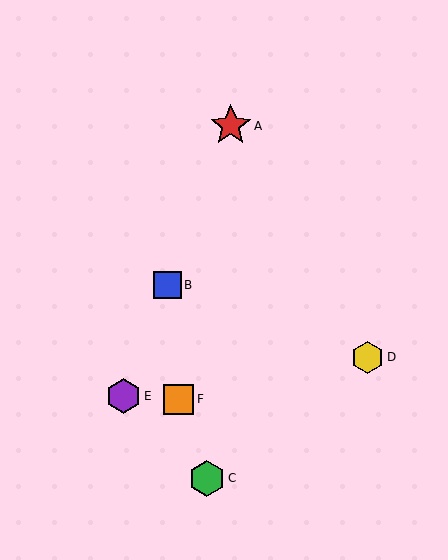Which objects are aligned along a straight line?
Objects A, B, E are aligned along a straight line.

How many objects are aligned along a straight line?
3 objects (A, B, E) are aligned along a straight line.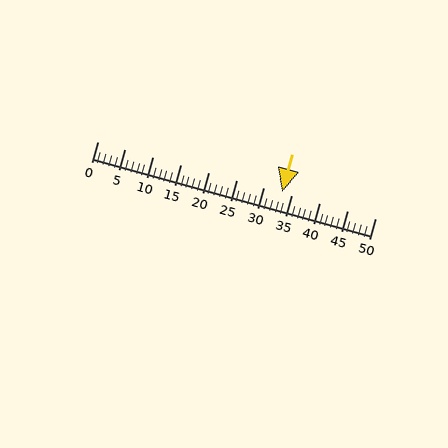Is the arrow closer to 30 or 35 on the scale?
The arrow is closer to 35.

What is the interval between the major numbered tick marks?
The major tick marks are spaced 5 units apart.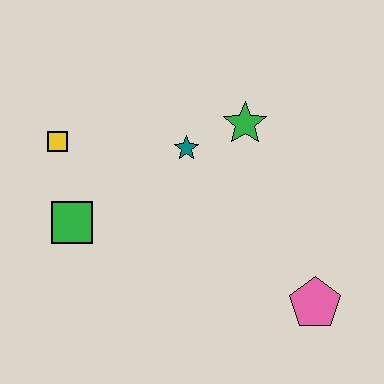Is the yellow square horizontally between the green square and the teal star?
No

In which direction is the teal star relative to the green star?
The teal star is to the left of the green star.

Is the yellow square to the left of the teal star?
Yes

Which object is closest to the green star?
The teal star is closest to the green star.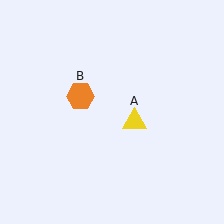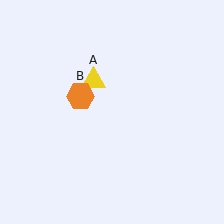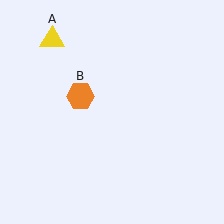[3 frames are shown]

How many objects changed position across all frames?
1 object changed position: yellow triangle (object A).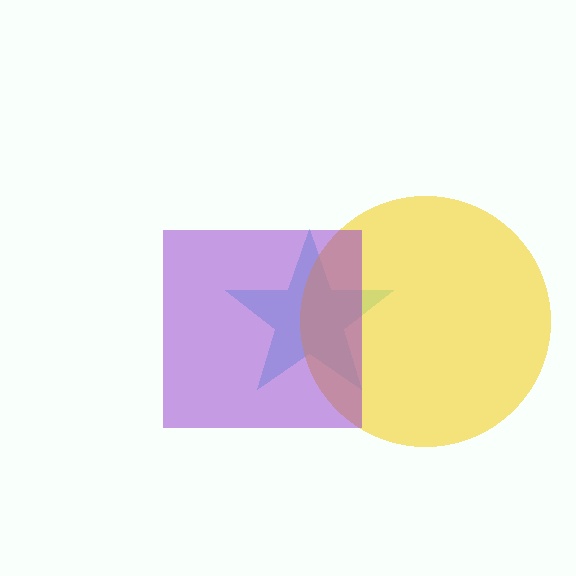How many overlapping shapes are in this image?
There are 3 overlapping shapes in the image.